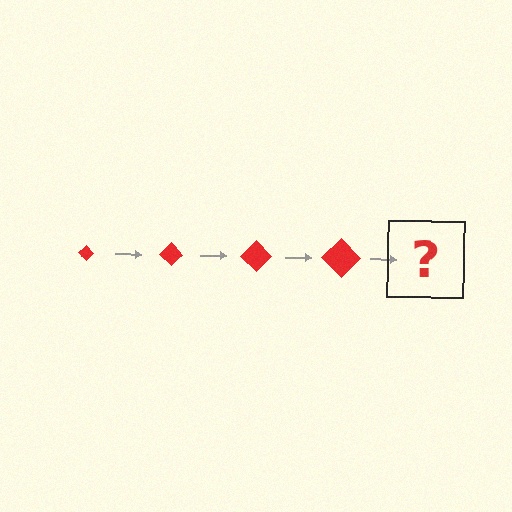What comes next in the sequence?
The next element should be a red diamond, larger than the previous one.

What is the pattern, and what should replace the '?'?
The pattern is that the diamond gets progressively larger each step. The '?' should be a red diamond, larger than the previous one.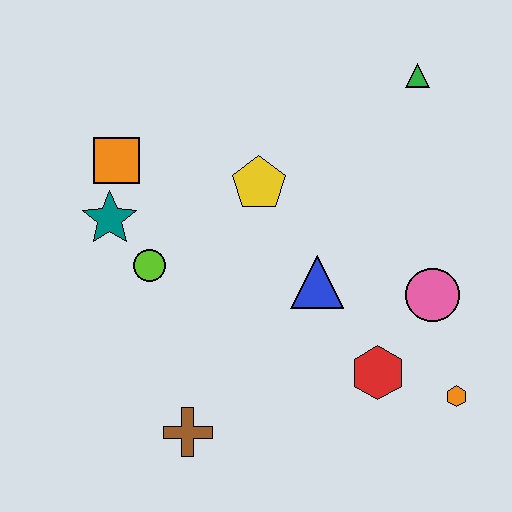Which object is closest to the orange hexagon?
The red hexagon is closest to the orange hexagon.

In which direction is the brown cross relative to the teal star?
The brown cross is below the teal star.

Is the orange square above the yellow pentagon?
Yes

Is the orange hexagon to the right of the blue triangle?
Yes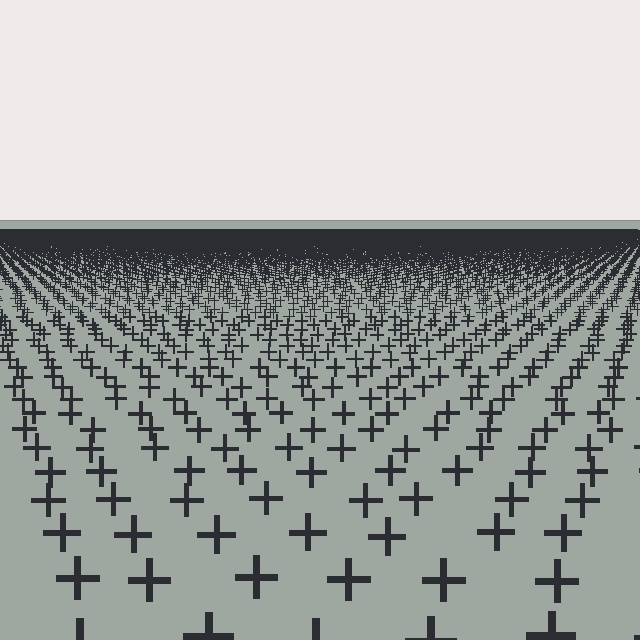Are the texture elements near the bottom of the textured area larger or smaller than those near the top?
Larger. Near the bottom, elements are closer to the viewer and appear at a bigger on-screen size.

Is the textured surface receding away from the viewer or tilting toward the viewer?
The surface is receding away from the viewer. Texture elements get smaller and denser toward the top.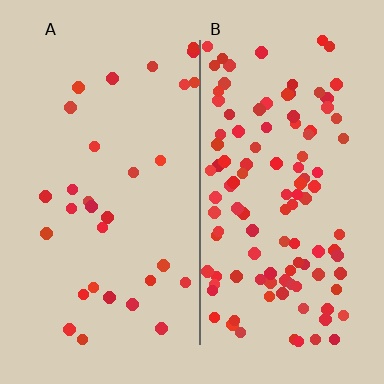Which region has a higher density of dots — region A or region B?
B (the right).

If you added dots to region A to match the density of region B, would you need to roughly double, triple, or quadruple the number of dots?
Approximately quadruple.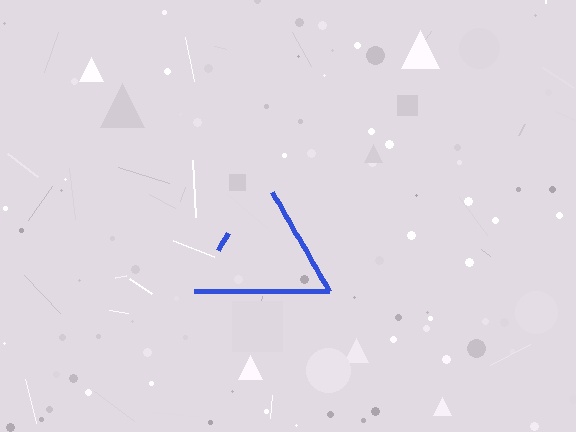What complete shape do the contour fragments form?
The contour fragments form a triangle.